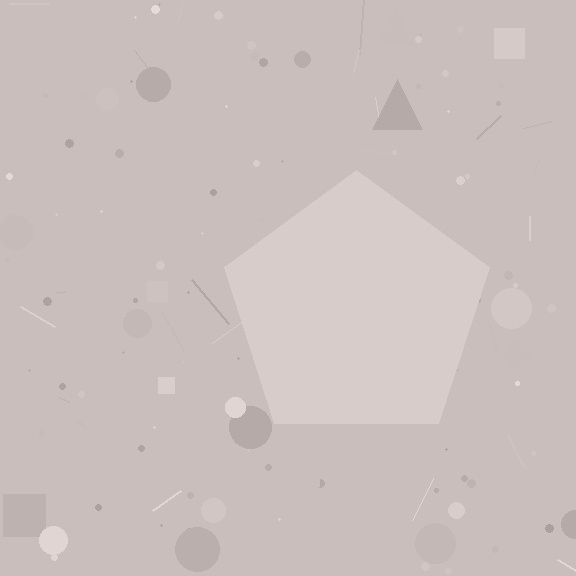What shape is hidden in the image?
A pentagon is hidden in the image.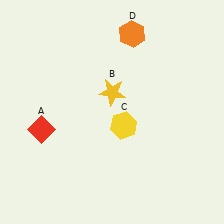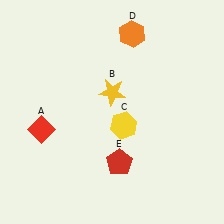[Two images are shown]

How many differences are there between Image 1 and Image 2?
There is 1 difference between the two images.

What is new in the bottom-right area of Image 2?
A red pentagon (E) was added in the bottom-right area of Image 2.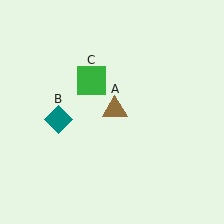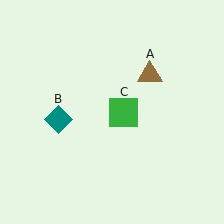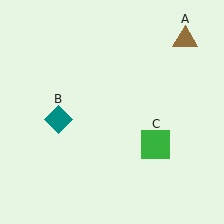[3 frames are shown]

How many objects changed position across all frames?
2 objects changed position: brown triangle (object A), green square (object C).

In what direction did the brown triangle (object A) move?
The brown triangle (object A) moved up and to the right.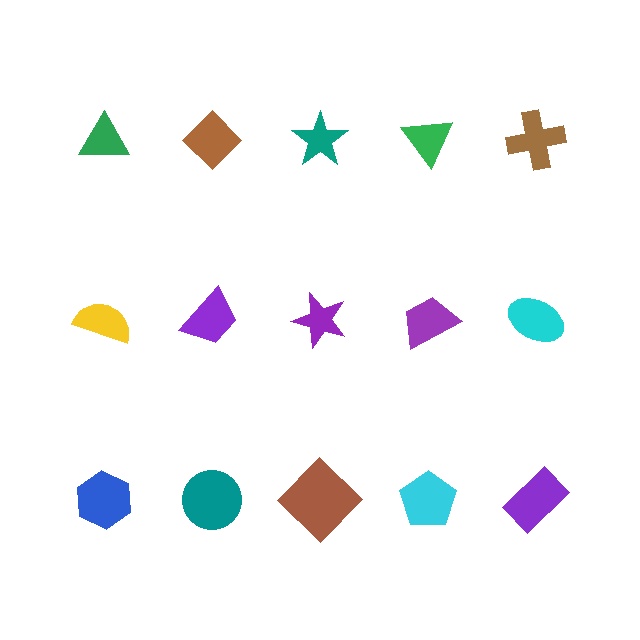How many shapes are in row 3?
5 shapes.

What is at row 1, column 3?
A teal star.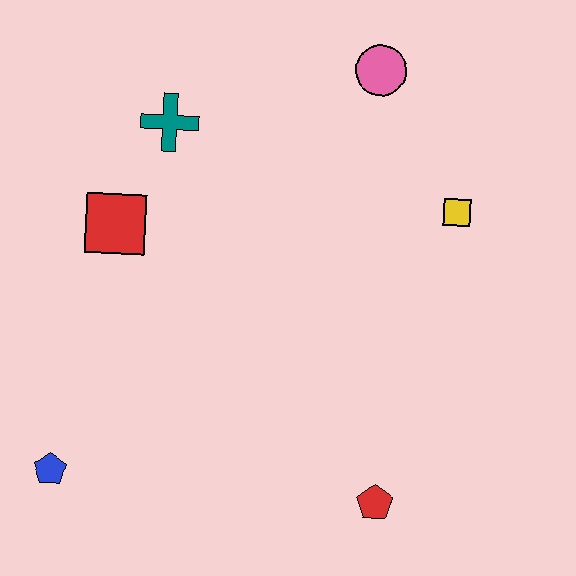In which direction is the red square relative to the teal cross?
The red square is below the teal cross.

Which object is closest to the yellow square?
The pink circle is closest to the yellow square.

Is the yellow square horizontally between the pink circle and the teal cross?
No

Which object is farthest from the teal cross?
The red pentagon is farthest from the teal cross.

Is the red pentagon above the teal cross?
No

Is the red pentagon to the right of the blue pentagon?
Yes